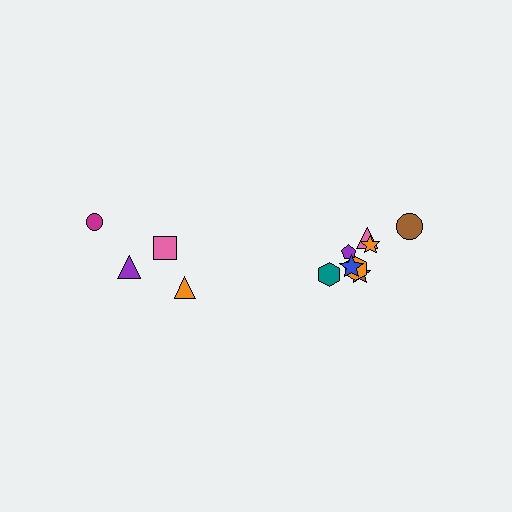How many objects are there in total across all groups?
There are 12 objects.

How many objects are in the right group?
There are 8 objects.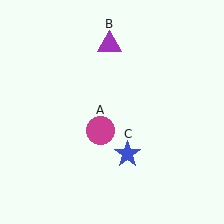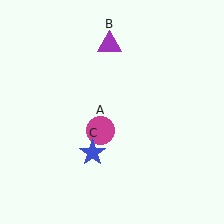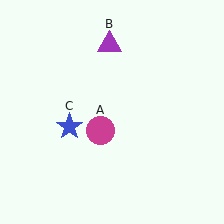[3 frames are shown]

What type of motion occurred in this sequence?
The blue star (object C) rotated clockwise around the center of the scene.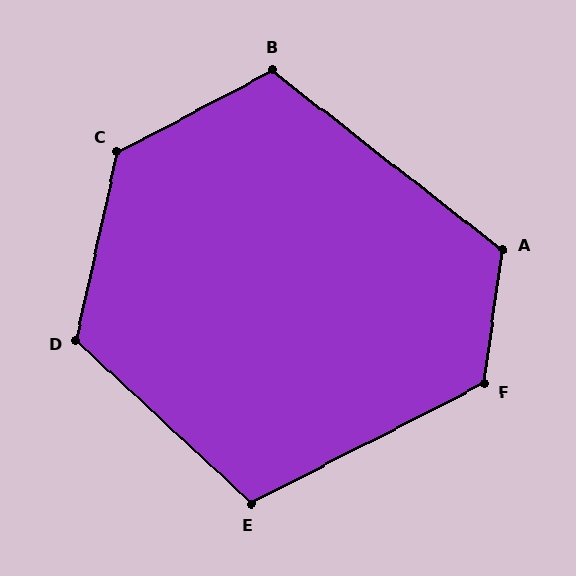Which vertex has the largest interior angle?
C, at approximately 130 degrees.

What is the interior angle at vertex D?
Approximately 120 degrees (obtuse).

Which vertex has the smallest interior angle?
E, at approximately 110 degrees.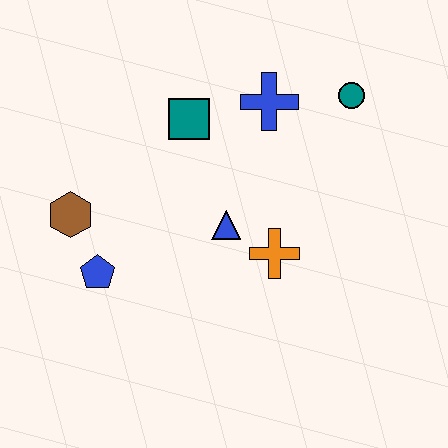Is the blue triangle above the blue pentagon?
Yes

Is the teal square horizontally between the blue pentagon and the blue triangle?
Yes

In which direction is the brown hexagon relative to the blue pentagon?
The brown hexagon is above the blue pentagon.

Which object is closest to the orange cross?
The blue triangle is closest to the orange cross.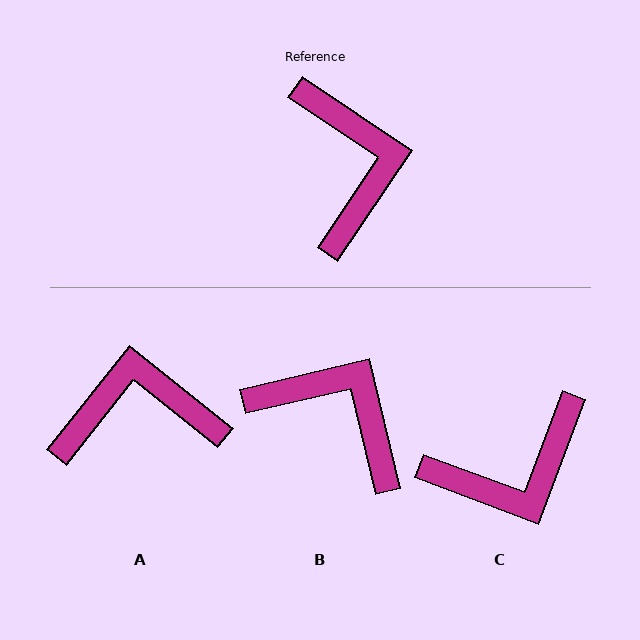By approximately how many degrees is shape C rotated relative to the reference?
Approximately 77 degrees clockwise.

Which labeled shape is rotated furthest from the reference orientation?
A, about 86 degrees away.